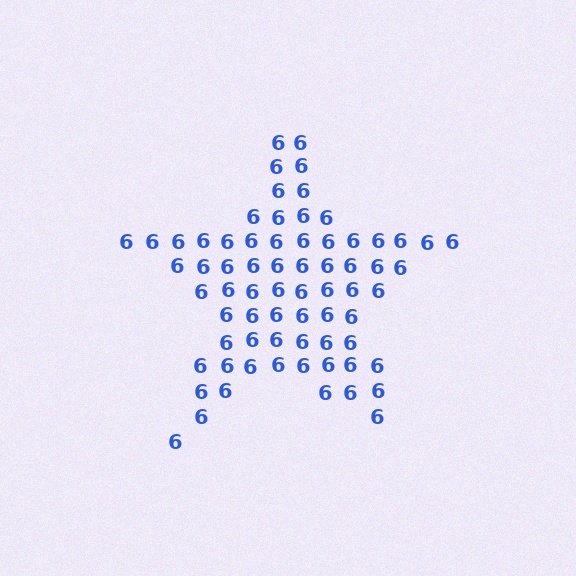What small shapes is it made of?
It is made of small digit 6's.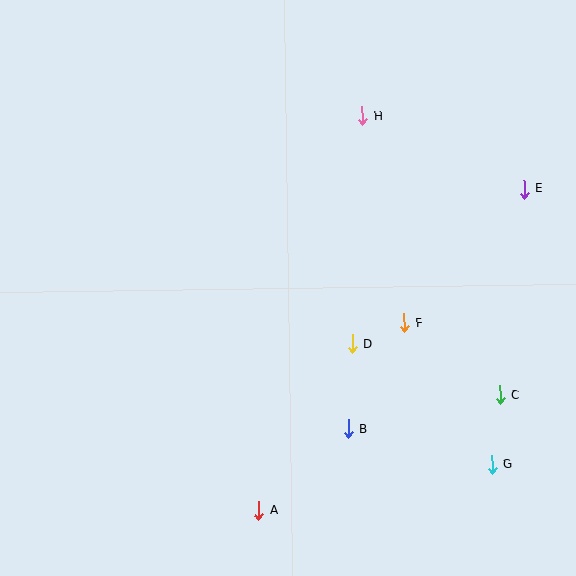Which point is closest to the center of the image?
Point D at (352, 344) is closest to the center.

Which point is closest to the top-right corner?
Point E is closest to the top-right corner.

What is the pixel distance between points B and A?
The distance between B and A is 121 pixels.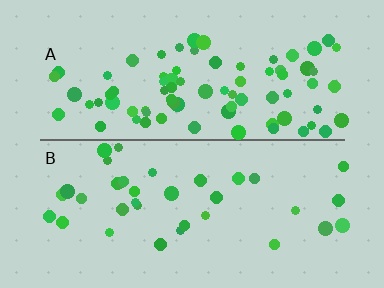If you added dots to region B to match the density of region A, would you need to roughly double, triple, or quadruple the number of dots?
Approximately double.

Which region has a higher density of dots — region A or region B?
A (the top).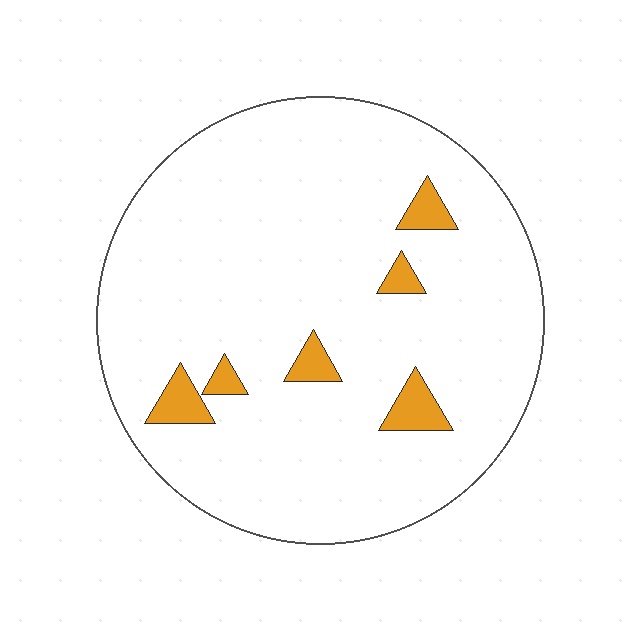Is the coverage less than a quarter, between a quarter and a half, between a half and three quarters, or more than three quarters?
Less than a quarter.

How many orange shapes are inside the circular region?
6.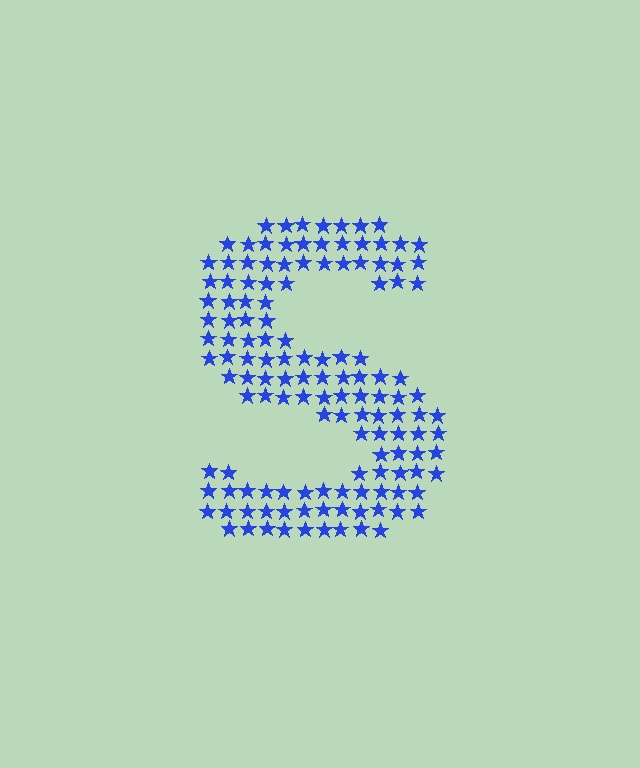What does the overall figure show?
The overall figure shows the letter S.